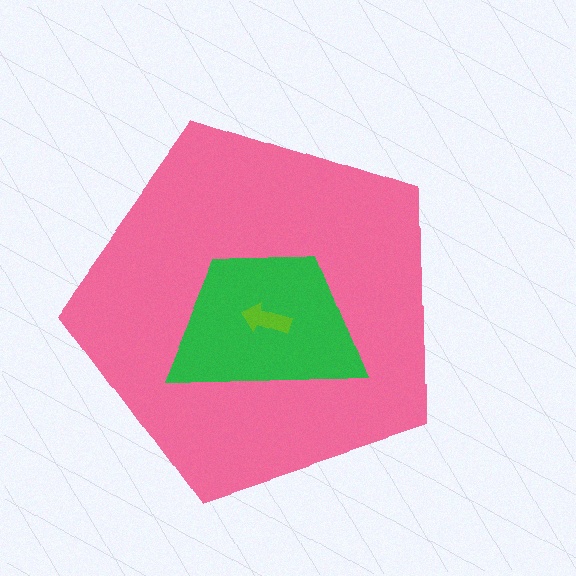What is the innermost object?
The lime arrow.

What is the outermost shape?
The pink pentagon.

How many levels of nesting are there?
3.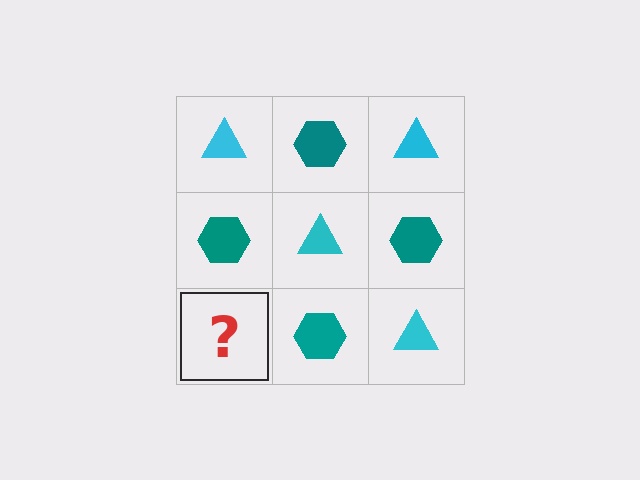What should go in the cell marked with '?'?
The missing cell should contain a cyan triangle.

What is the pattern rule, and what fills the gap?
The rule is that it alternates cyan triangle and teal hexagon in a checkerboard pattern. The gap should be filled with a cyan triangle.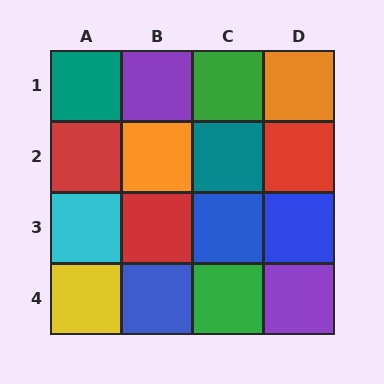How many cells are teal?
2 cells are teal.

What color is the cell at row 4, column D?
Purple.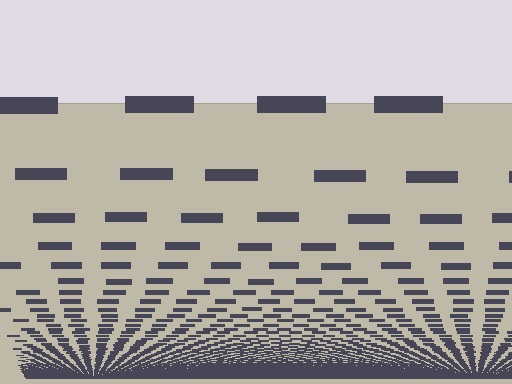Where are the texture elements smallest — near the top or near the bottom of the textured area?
Near the bottom.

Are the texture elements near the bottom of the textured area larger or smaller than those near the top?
Smaller. The gradient is inverted — elements near the bottom are smaller and denser.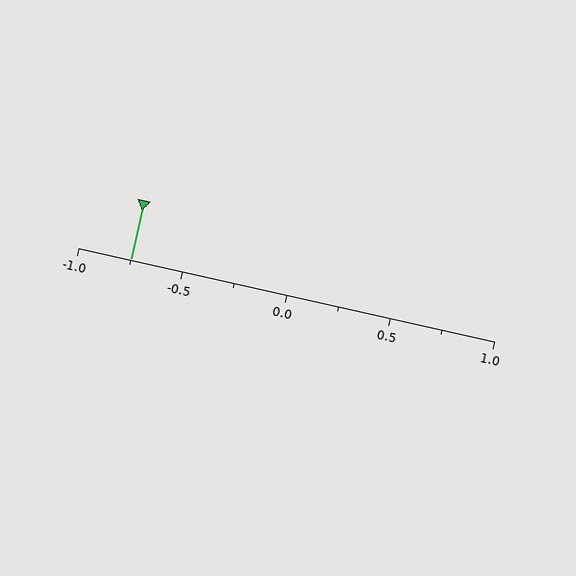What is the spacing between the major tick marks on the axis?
The major ticks are spaced 0.5 apart.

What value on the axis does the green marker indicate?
The marker indicates approximately -0.75.